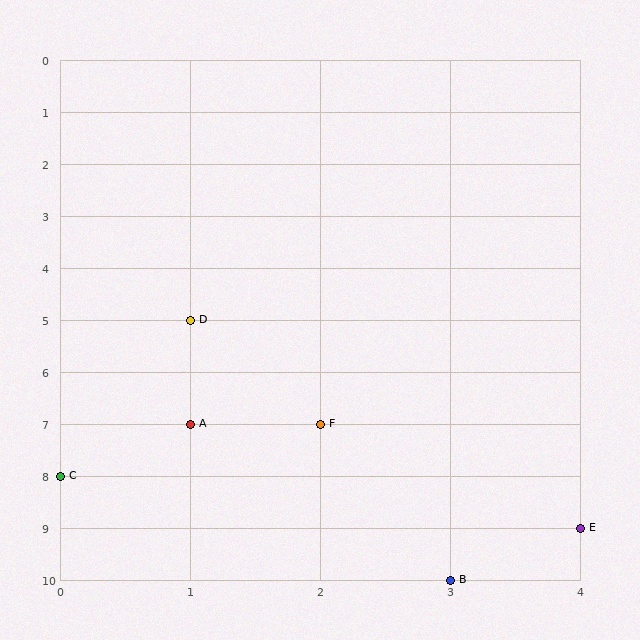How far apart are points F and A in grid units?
Points F and A are 1 column apart.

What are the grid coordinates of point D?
Point D is at grid coordinates (1, 5).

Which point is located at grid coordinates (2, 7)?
Point F is at (2, 7).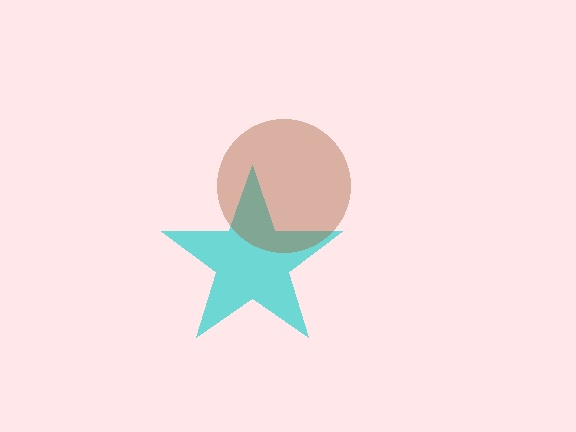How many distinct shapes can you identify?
There are 2 distinct shapes: a cyan star, a brown circle.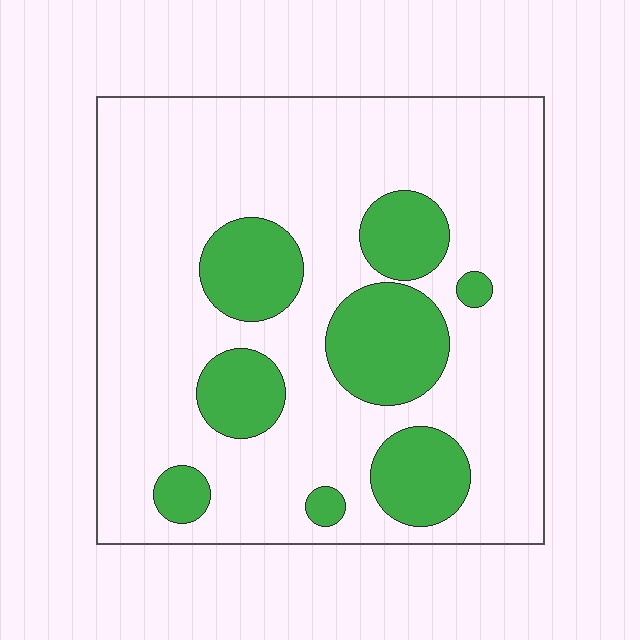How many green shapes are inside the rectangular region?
8.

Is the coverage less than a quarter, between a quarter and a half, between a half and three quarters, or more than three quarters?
Less than a quarter.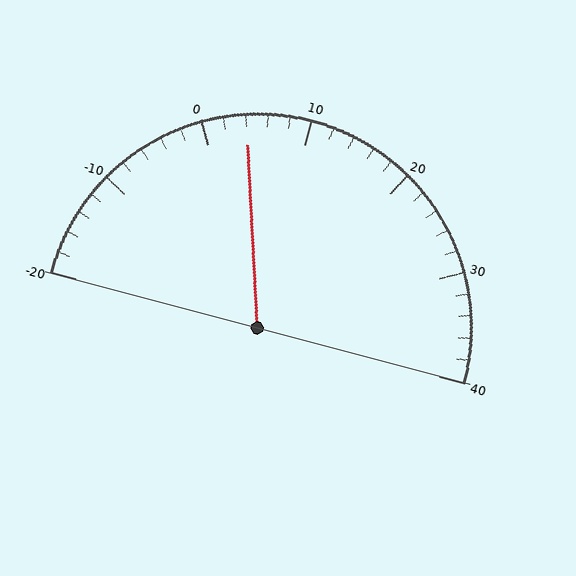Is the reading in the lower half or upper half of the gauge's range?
The reading is in the lower half of the range (-20 to 40).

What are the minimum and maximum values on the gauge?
The gauge ranges from -20 to 40.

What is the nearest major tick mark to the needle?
The nearest major tick mark is 0.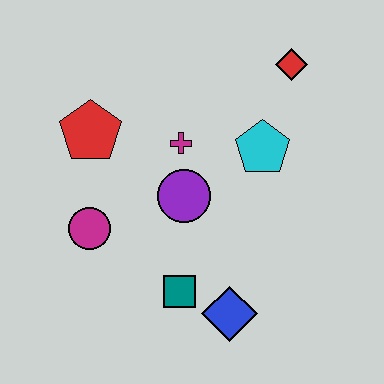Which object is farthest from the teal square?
The red diamond is farthest from the teal square.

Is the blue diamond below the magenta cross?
Yes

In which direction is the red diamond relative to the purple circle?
The red diamond is above the purple circle.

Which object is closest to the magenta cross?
The purple circle is closest to the magenta cross.